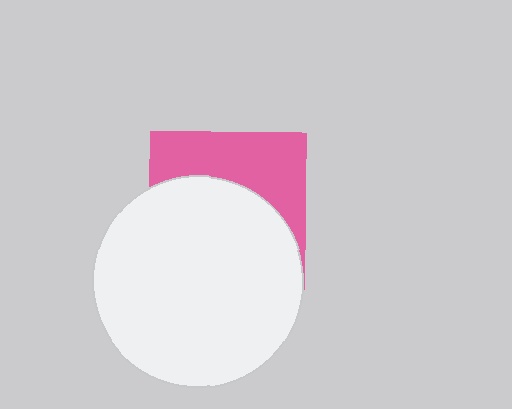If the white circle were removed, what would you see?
You would see the complete pink square.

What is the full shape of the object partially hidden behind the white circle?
The partially hidden object is a pink square.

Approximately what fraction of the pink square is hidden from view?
Roughly 61% of the pink square is hidden behind the white circle.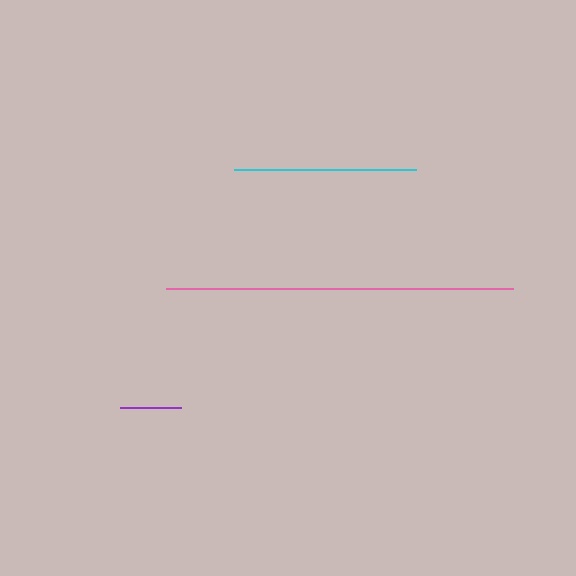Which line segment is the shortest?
The purple line is the shortest at approximately 61 pixels.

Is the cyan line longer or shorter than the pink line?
The pink line is longer than the cyan line.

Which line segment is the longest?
The pink line is the longest at approximately 347 pixels.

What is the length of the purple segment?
The purple segment is approximately 61 pixels long.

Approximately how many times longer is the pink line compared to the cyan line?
The pink line is approximately 1.9 times the length of the cyan line.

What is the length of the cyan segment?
The cyan segment is approximately 182 pixels long.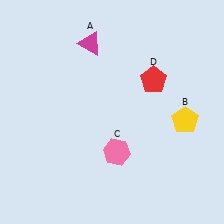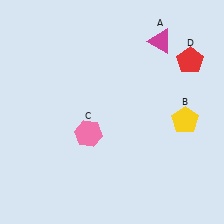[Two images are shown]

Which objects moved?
The objects that moved are: the magenta triangle (A), the pink hexagon (C), the red pentagon (D).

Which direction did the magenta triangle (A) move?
The magenta triangle (A) moved right.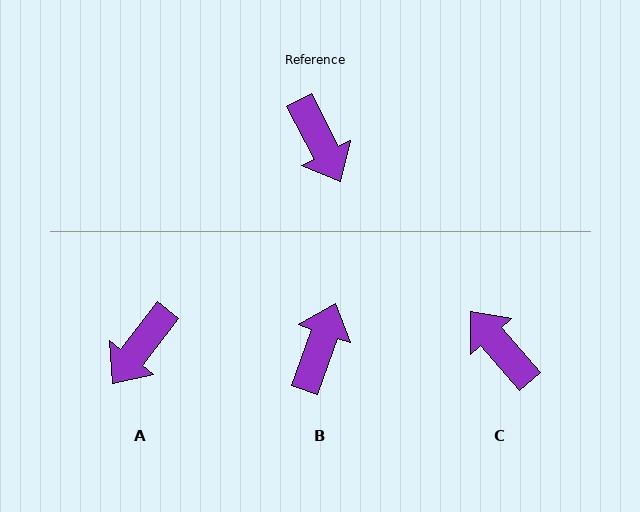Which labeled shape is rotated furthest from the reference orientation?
C, about 166 degrees away.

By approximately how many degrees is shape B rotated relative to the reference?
Approximately 133 degrees counter-clockwise.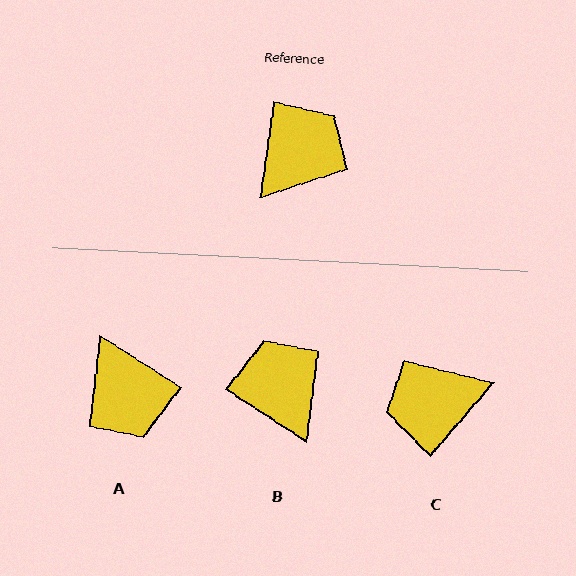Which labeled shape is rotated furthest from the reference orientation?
C, about 148 degrees away.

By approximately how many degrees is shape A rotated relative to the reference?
Approximately 115 degrees clockwise.